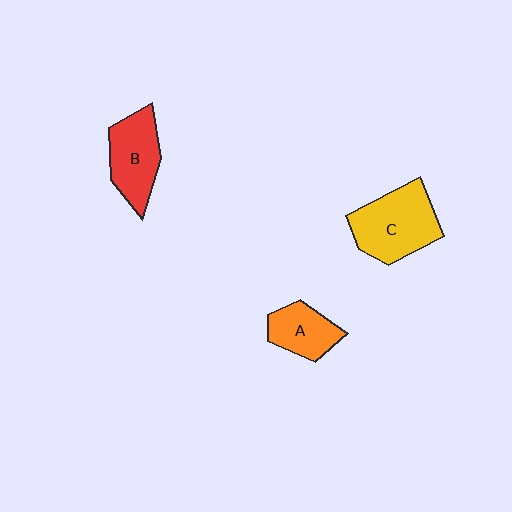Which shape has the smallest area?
Shape A (orange).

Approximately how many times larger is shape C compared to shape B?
Approximately 1.2 times.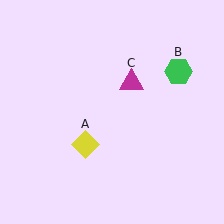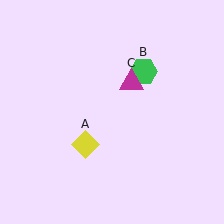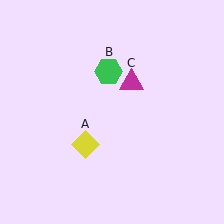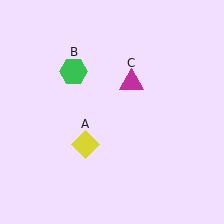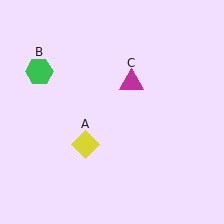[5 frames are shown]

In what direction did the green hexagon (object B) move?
The green hexagon (object B) moved left.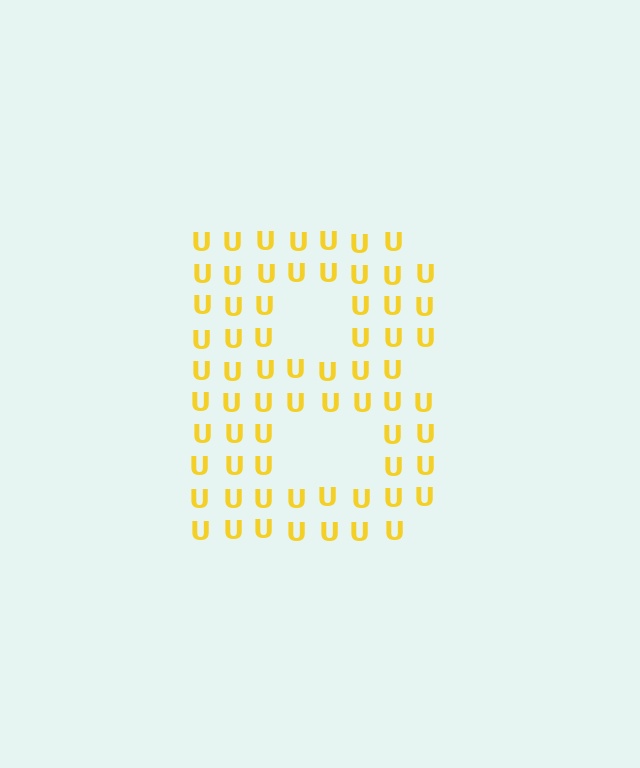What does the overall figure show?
The overall figure shows the letter B.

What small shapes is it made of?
It is made of small letter U's.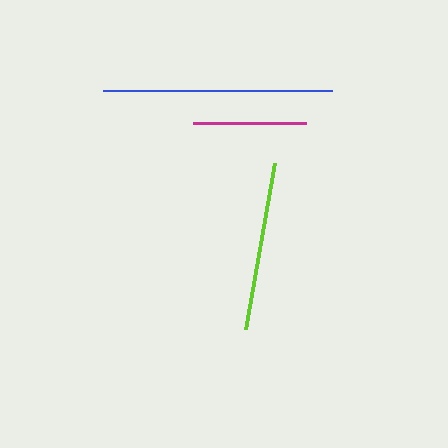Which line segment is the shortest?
The magenta line is the shortest at approximately 114 pixels.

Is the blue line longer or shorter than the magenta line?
The blue line is longer than the magenta line.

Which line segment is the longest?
The blue line is the longest at approximately 229 pixels.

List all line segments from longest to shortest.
From longest to shortest: blue, lime, magenta.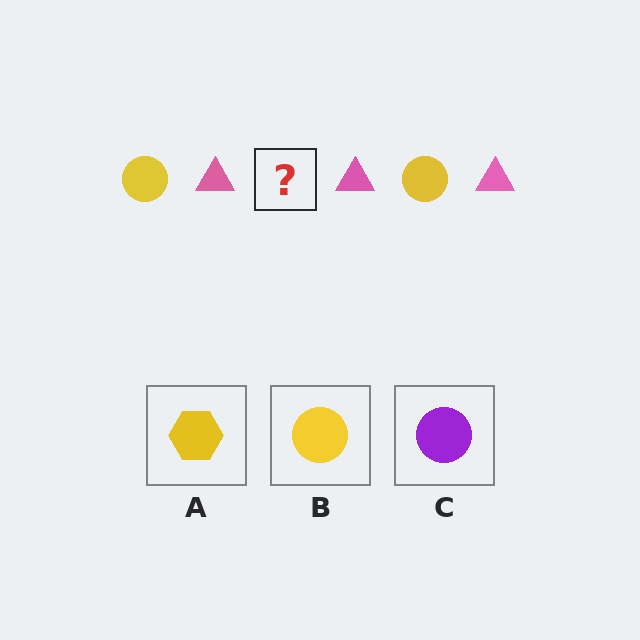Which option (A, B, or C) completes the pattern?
B.